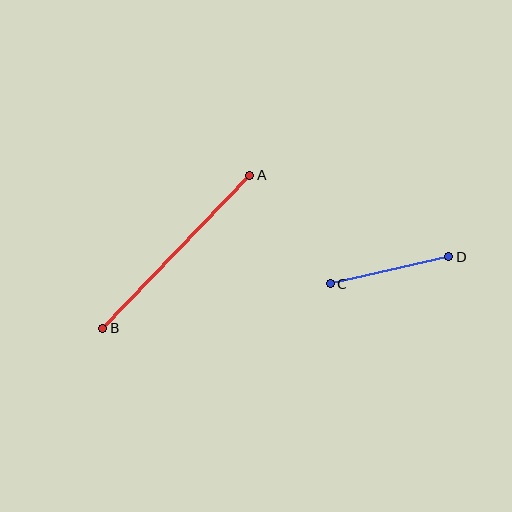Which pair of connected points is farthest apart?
Points A and B are farthest apart.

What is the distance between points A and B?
The distance is approximately 212 pixels.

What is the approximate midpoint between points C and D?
The midpoint is at approximately (389, 270) pixels.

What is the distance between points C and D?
The distance is approximately 121 pixels.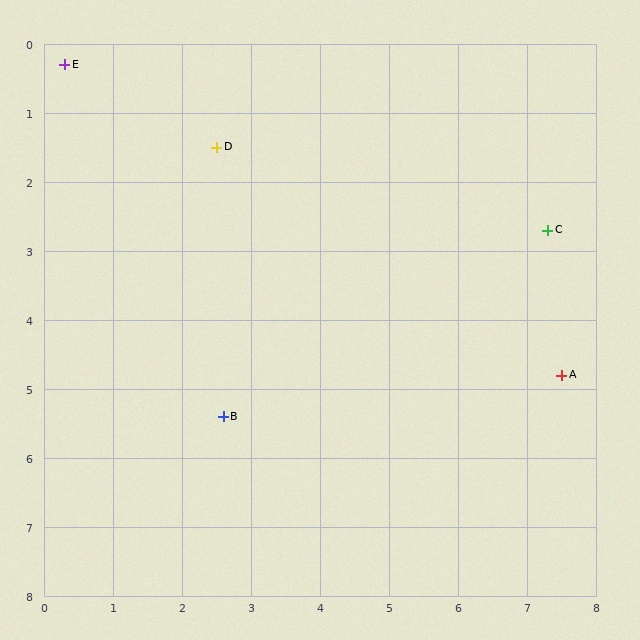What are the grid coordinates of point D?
Point D is at approximately (2.5, 1.5).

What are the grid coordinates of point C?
Point C is at approximately (7.3, 2.7).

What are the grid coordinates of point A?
Point A is at approximately (7.5, 4.8).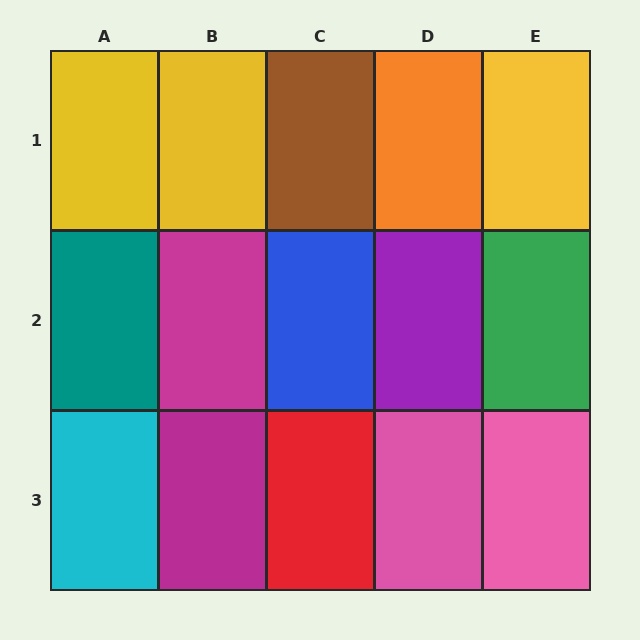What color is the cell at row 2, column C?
Blue.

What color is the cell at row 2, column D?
Purple.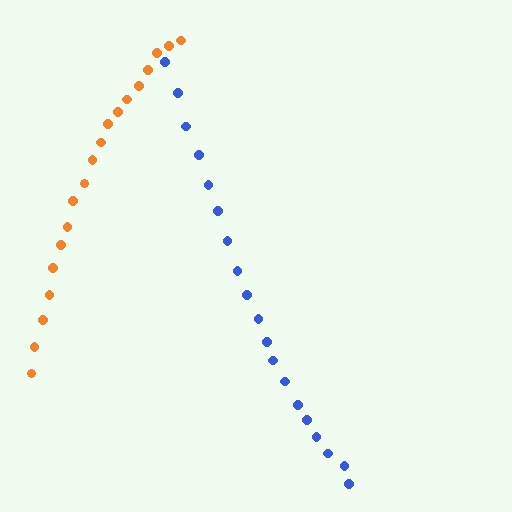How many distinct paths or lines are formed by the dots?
There are 2 distinct paths.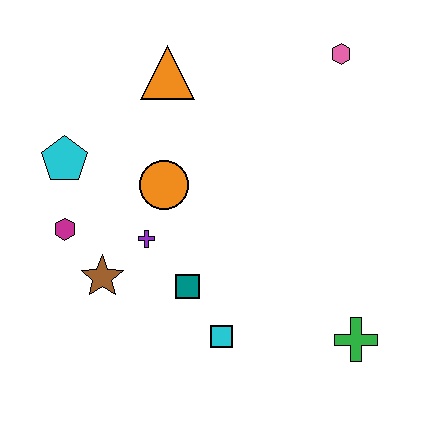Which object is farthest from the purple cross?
The pink hexagon is farthest from the purple cross.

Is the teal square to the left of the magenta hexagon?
No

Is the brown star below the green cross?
No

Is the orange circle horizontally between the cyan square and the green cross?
No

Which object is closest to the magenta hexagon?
The brown star is closest to the magenta hexagon.